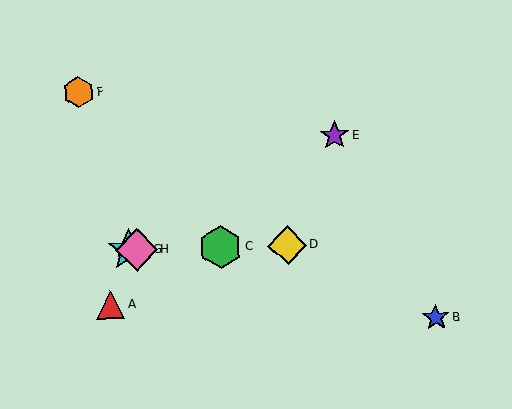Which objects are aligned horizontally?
Objects C, D, G, H are aligned horizontally.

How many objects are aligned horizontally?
4 objects (C, D, G, H) are aligned horizontally.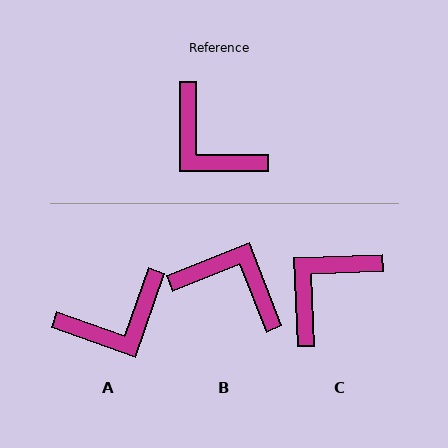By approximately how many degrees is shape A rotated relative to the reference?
Approximately 71 degrees counter-clockwise.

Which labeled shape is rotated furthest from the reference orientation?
B, about 158 degrees away.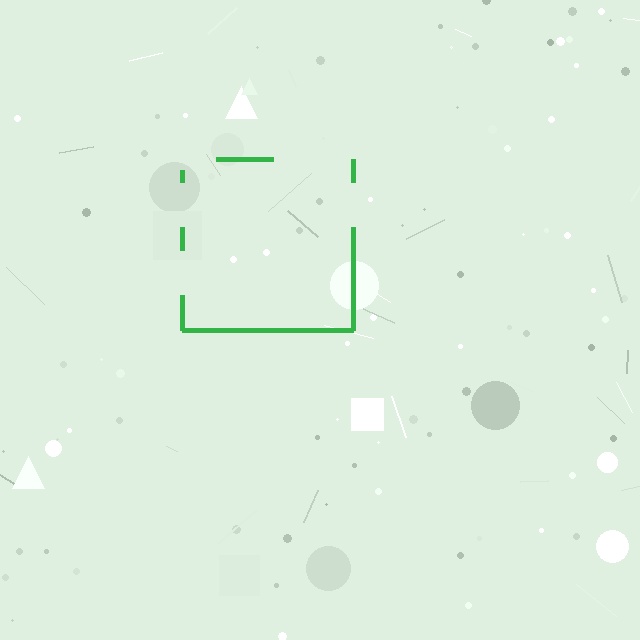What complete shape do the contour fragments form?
The contour fragments form a square.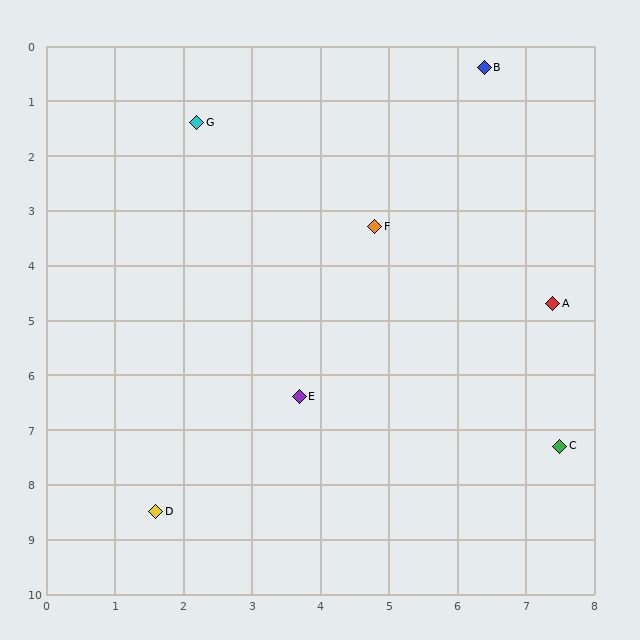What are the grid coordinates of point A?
Point A is at approximately (7.4, 4.7).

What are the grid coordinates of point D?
Point D is at approximately (1.6, 8.5).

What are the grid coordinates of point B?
Point B is at approximately (6.4, 0.4).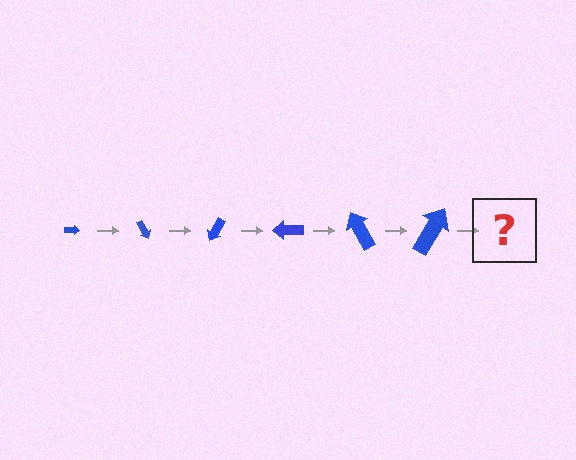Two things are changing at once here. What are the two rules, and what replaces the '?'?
The two rules are that the arrow grows larger each step and it rotates 60 degrees each step. The '?' should be an arrow, larger than the previous one and rotated 360 degrees from the start.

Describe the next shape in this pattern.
It should be an arrow, larger than the previous one and rotated 360 degrees from the start.